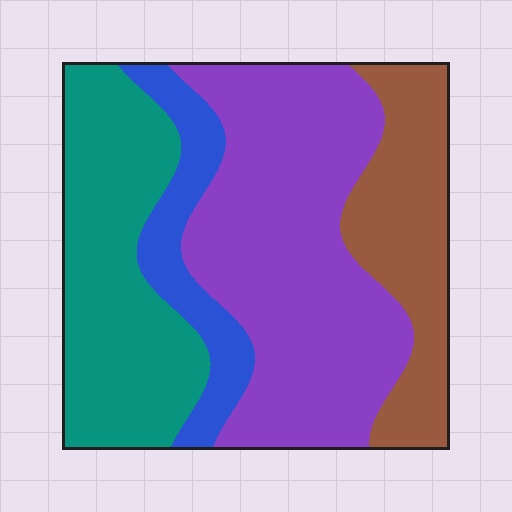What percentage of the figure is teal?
Teal takes up about one quarter (1/4) of the figure.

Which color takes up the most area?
Purple, at roughly 40%.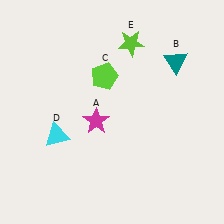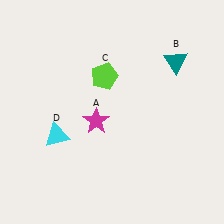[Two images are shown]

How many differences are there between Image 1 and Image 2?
There is 1 difference between the two images.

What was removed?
The lime star (E) was removed in Image 2.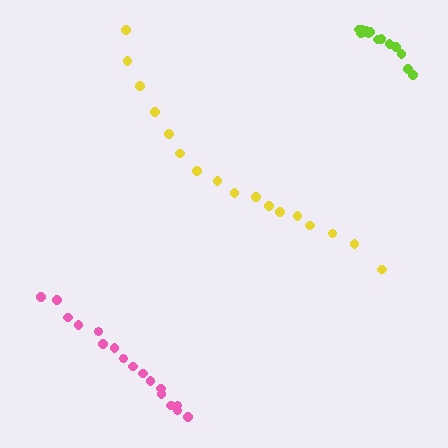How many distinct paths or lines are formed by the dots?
There are 3 distinct paths.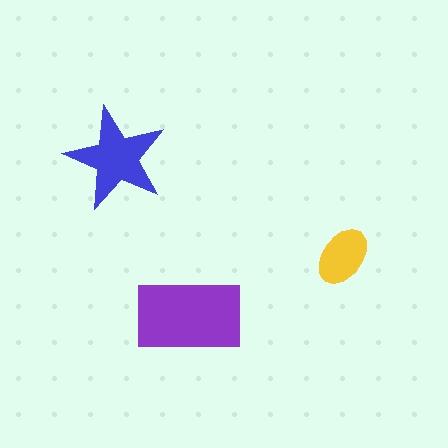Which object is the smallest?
The yellow ellipse.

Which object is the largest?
The purple rectangle.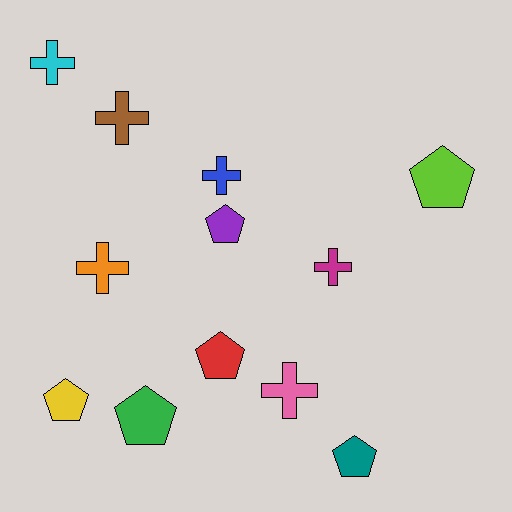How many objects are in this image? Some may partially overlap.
There are 12 objects.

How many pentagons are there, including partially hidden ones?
There are 6 pentagons.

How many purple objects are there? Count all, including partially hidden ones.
There is 1 purple object.